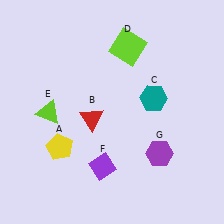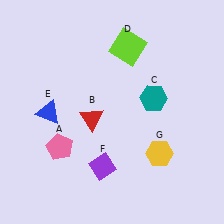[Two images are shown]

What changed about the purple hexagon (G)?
In Image 1, G is purple. In Image 2, it changed to yellow.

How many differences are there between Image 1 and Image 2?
There are 3 differences between the two images.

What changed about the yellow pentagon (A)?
In Image 1, A is yellow. In Image 2, it changed to pink.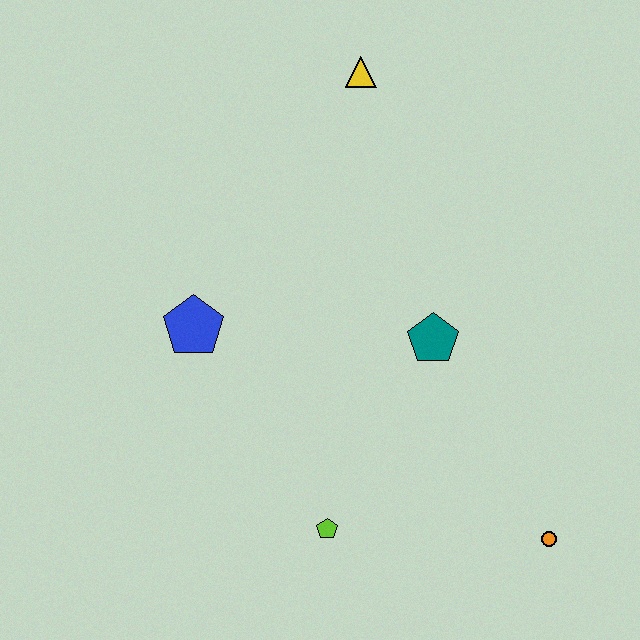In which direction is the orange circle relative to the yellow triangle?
The orange circle is below the yellow triangle.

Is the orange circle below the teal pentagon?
Yes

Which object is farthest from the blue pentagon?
The orange circle is farthest from the blue pentagon.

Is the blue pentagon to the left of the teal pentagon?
Yes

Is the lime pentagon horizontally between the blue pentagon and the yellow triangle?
Yes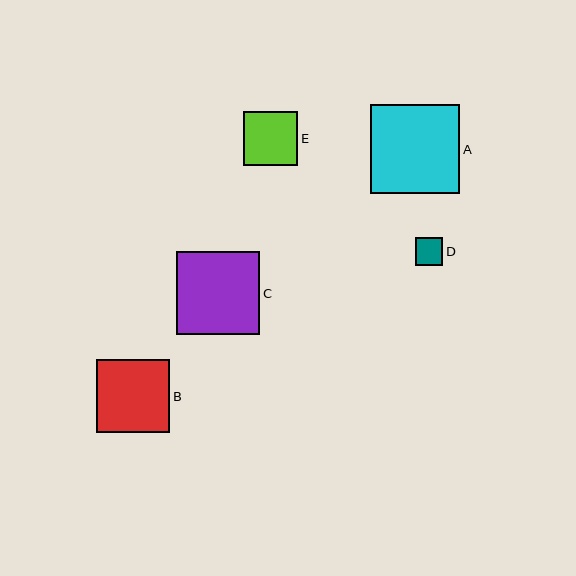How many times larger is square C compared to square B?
Square C is approximately 1.1 times the size of square B.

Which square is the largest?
Square A is the largest with a size of approximately 89 pixels.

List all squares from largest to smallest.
From largest to smallest: A, C, B, E, D.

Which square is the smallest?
Square D is the smallest with a size of approximately 28 pixels.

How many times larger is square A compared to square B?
Square A is approximately 1.2 times the size of square B.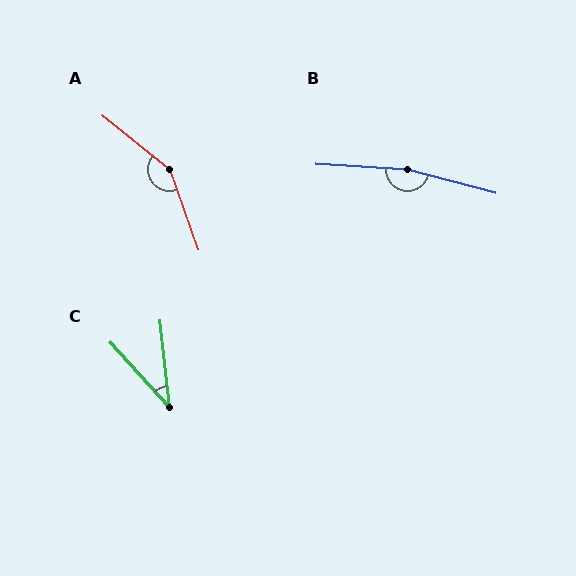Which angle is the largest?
B, at approximately 169 degrees.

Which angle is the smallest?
C, at approximately 36 degrees.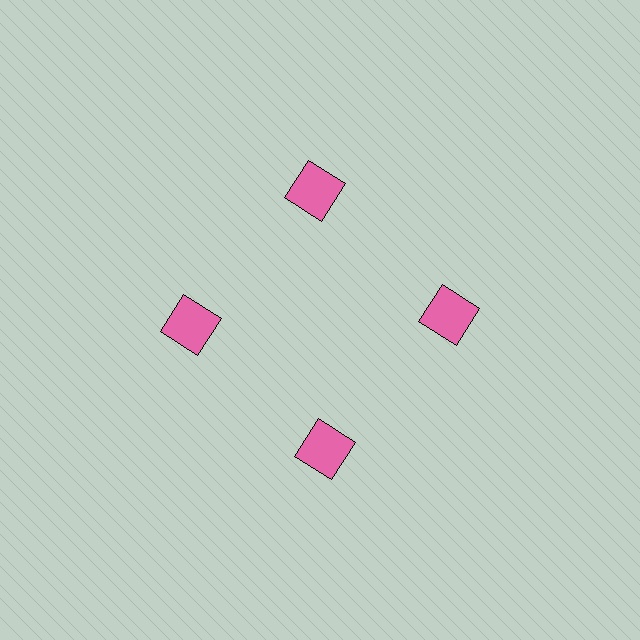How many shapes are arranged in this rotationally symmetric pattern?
There are 4 shapes, arranged in 4 groups of 1.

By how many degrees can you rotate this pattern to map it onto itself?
The pattern maps onto itself every 90 degrees of rotation.